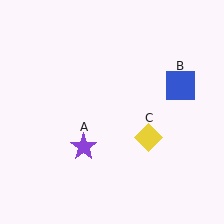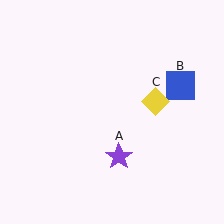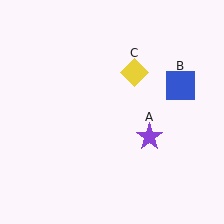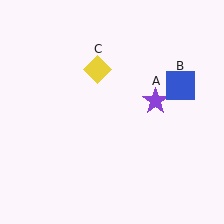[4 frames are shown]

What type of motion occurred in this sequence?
The purple star (object A), yellow diamond (object C) rotated counterclockwise around the center of the scene.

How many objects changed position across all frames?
2 objects changed position: purple star (object A), yellow diamond (object C).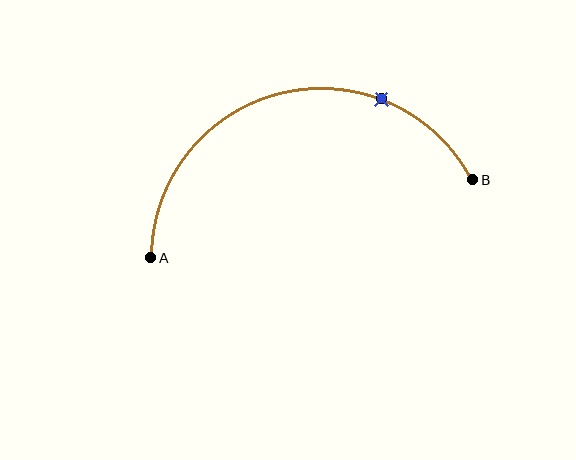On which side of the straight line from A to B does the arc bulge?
The arc bulges above the straight line connecting A and B.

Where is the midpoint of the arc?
The arc midpoint is the point on the curve farthest from the straight line joining A and B. It sits above that line.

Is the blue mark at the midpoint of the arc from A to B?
No. The blue mark lies on the arc but is closer to endpoint B. The arc midpoint would be at the point on the curve equidistant along the arc from both A and B.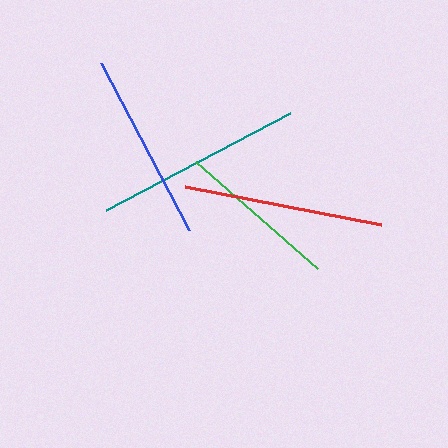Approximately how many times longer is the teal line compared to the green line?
The teal line is approximately 1.3 times the length of the green line.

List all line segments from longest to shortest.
From longest to shortest: teal, red, blue, green.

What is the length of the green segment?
The green segment is approximately 162 pixels long.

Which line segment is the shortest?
The green line is the shortest at approximately 162 pixels.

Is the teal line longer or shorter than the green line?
The teal line is longer than the green line.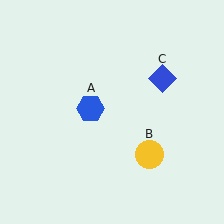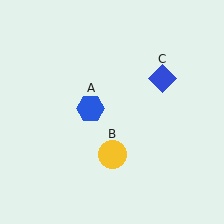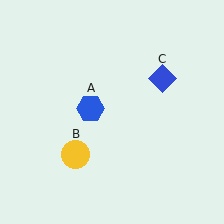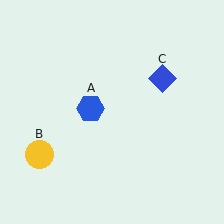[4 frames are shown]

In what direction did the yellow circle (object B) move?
The yellow circle (object B) moved left.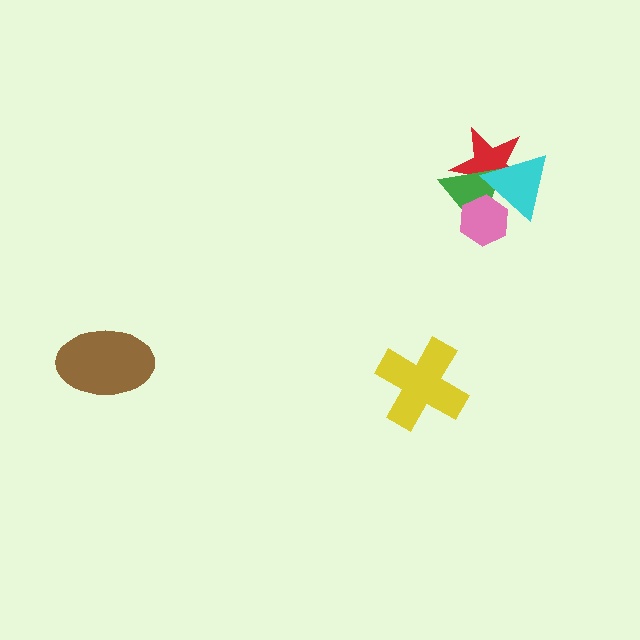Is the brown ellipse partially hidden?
No, no other shape covers it.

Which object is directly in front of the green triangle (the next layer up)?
The cyan triangle is directly in front of the green triangle.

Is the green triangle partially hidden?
Yes, it is partially covered by another shape.